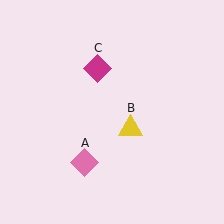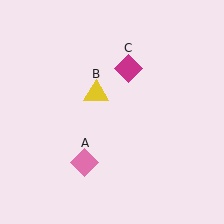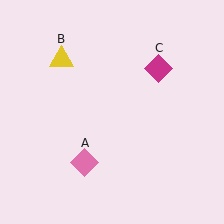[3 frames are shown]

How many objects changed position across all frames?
2 objects changed position: yellow triangle (object B), magenta diamond (object C).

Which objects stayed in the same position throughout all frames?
Pink diamond (object A) remained stationary.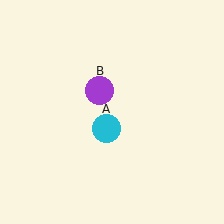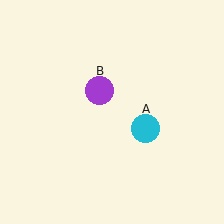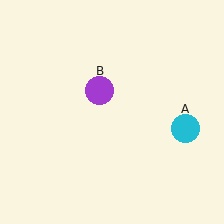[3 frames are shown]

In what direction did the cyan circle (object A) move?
The cyan circle (object A) moved right.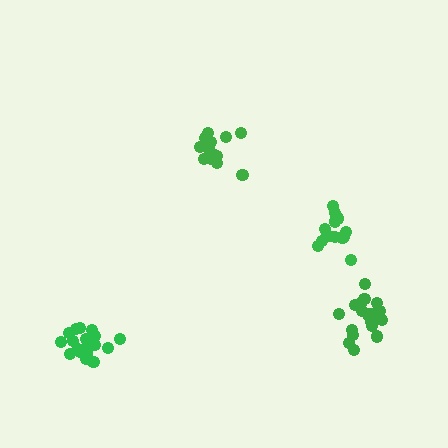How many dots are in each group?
Group 1: 19 dots, Group 2: 14 dots, Group 3: 20 dots, Group 4: 15 dots (68 total).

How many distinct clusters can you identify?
There are 4 distinct clusters.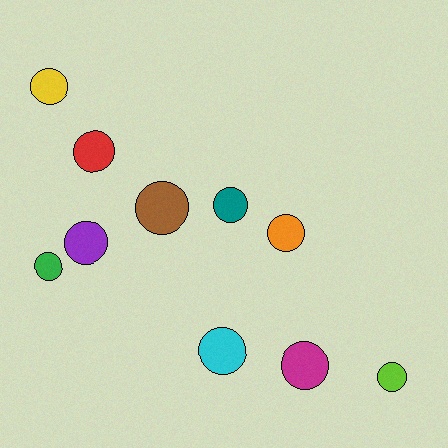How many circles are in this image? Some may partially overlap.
There are 10 circles.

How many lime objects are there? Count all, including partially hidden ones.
There is 1 lime object.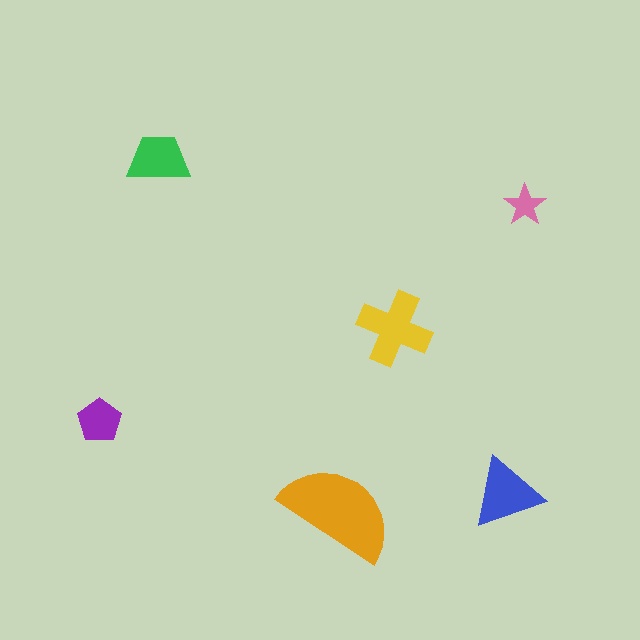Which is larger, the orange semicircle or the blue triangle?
The orange semicircle.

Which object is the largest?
The orange semicircle.